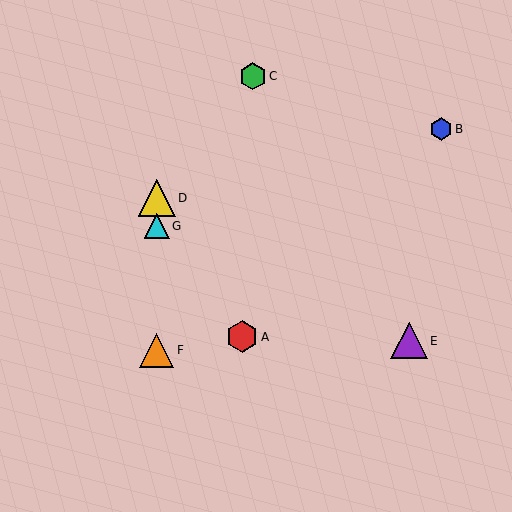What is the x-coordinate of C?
Object C is at x≈253.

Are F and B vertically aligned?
No, F is at x≈157 and B is at x≈441.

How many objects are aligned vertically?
3 objects (D, F, G) are aligned vertically.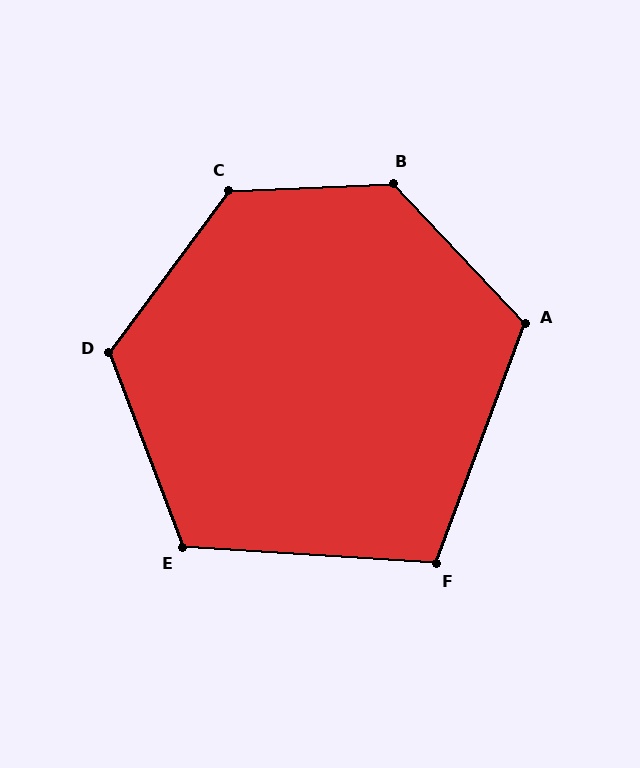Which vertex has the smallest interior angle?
F, at approximately 107 degrees.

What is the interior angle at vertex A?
Approximately 116 degrees (obtuse).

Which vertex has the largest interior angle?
B, at approximately 130 degrees.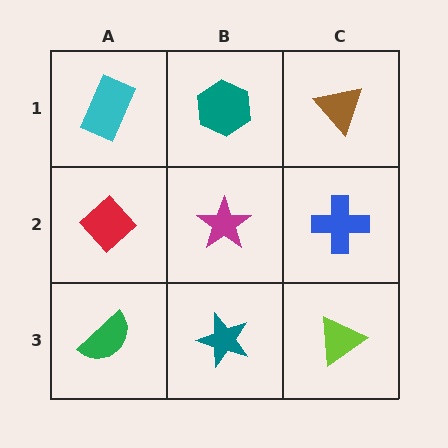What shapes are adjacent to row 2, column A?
A cyan rectangle (row 1, column A), a green semicircle (row 3, column A), a magenta star (row 2, column B).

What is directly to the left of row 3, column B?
A green semicircle.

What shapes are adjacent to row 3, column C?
A blue cross (row 2, column C), a teal star (row 3, column B).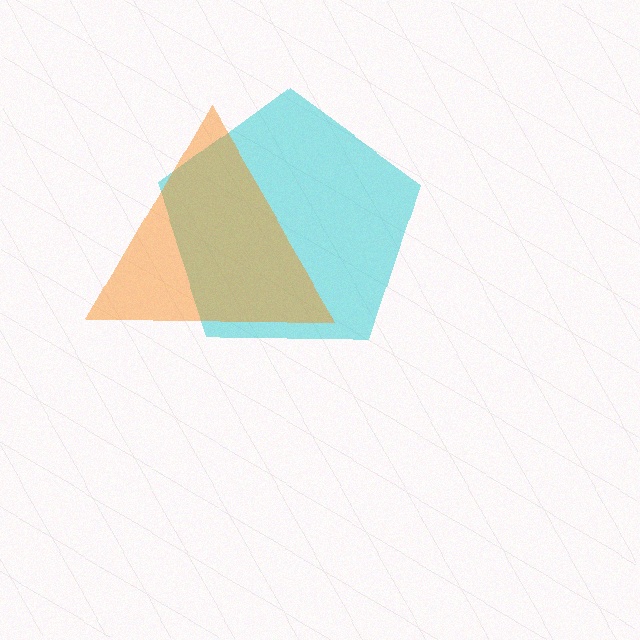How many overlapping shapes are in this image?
There are 2 overlapping shapes in the image.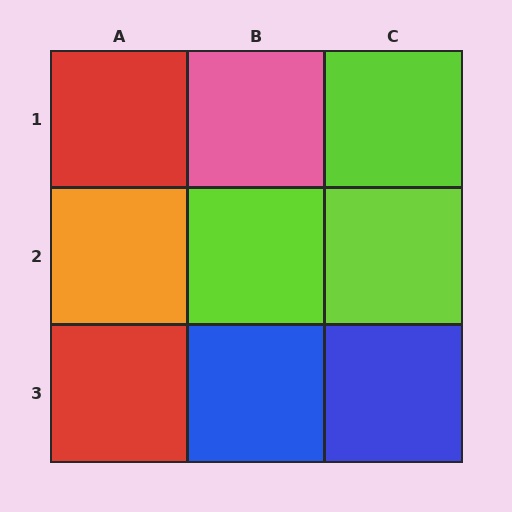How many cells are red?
2 cells are red.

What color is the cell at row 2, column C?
Lime.